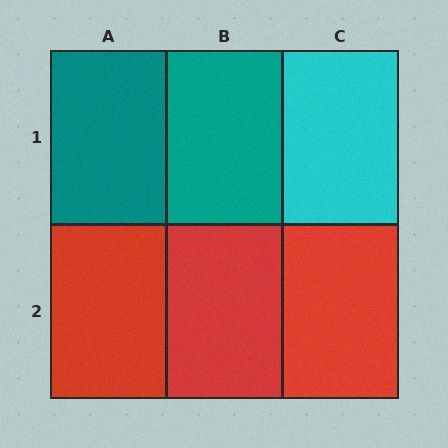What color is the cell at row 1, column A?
Teal.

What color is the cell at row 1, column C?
Cyan.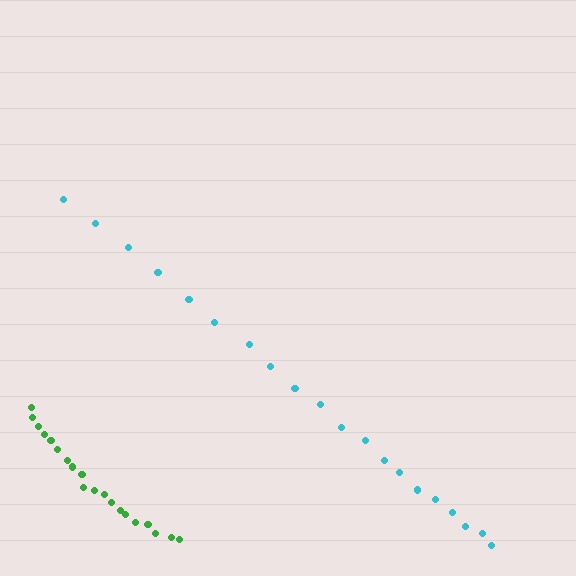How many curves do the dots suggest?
There are 2 distinct paths.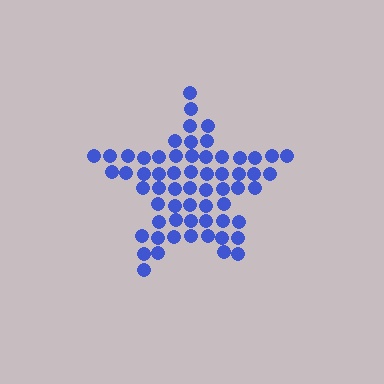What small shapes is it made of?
It is made of small circles.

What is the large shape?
The large shape is a star.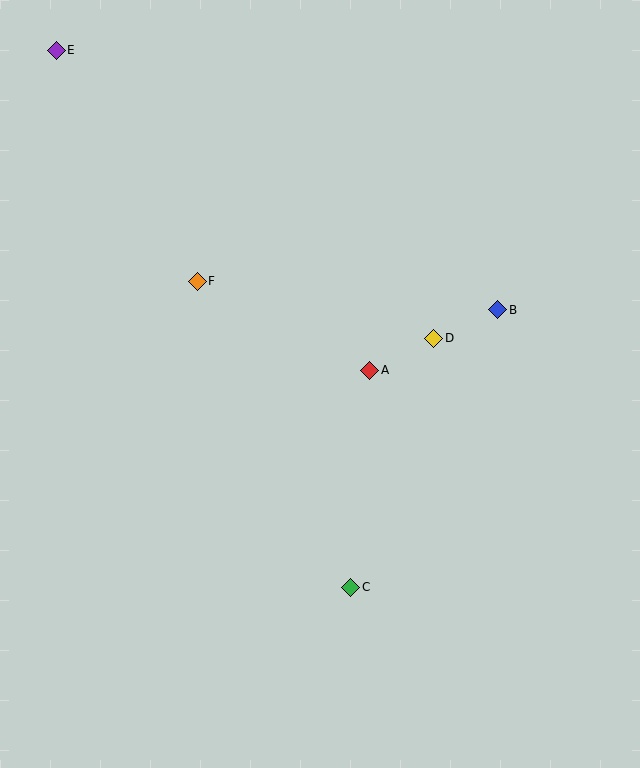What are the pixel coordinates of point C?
Point C is at (351, 588).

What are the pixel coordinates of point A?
Point A is at (370, 370).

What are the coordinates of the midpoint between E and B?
The midpoint between E and B is at (277, 180).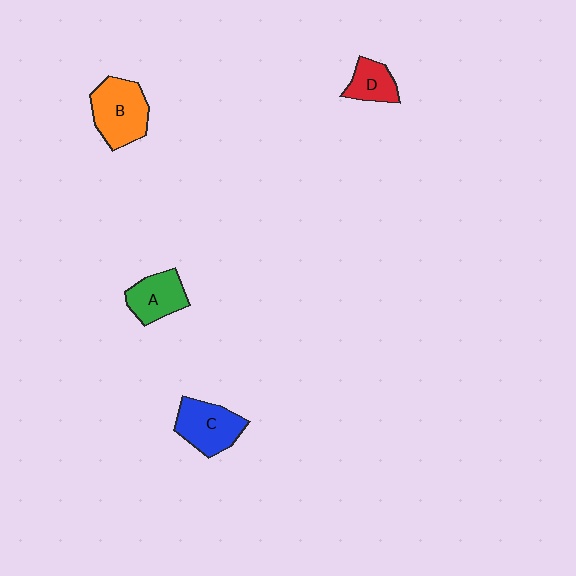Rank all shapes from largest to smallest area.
From largest to smallest: B (orange), C (blue), A (green), D (red).